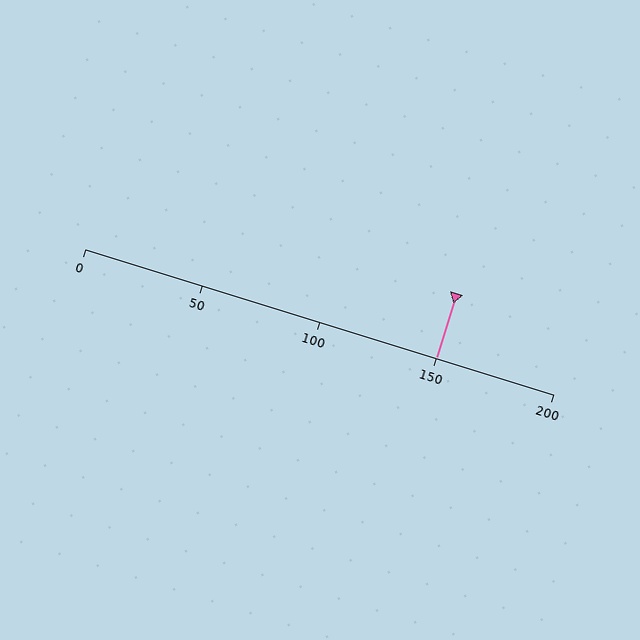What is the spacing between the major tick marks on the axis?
The major ticks are spaced 50 apart.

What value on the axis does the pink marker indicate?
The marker indicates approximately 150.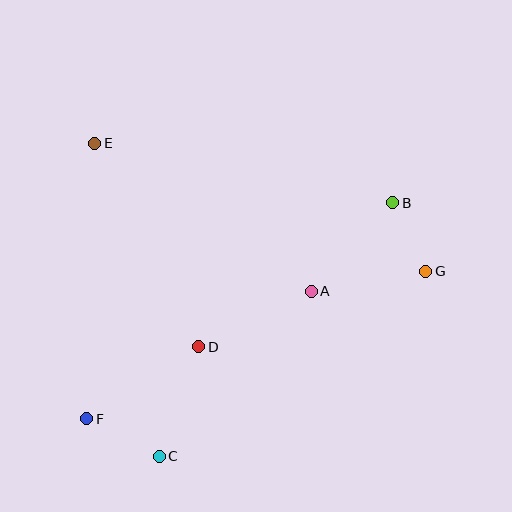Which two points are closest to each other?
Points B and G are closest to each other.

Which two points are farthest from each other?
Points B and F are farthest from each other.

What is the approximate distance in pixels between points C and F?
The distance between C and F is approximately 82 pixels.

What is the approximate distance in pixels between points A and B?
The distance between A and B is approximately 120 pixels.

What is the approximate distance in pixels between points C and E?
The distance between C and E is approximately 319 pixels.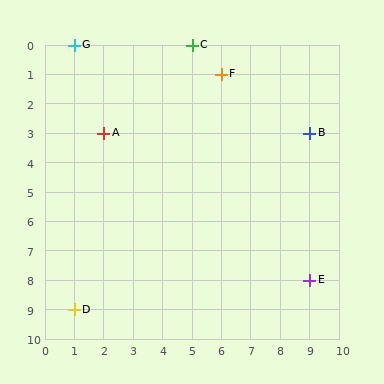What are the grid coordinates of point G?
Point G is at grid coordinates (1, 0).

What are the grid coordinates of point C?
Point C is at grid coordinates (5, 0).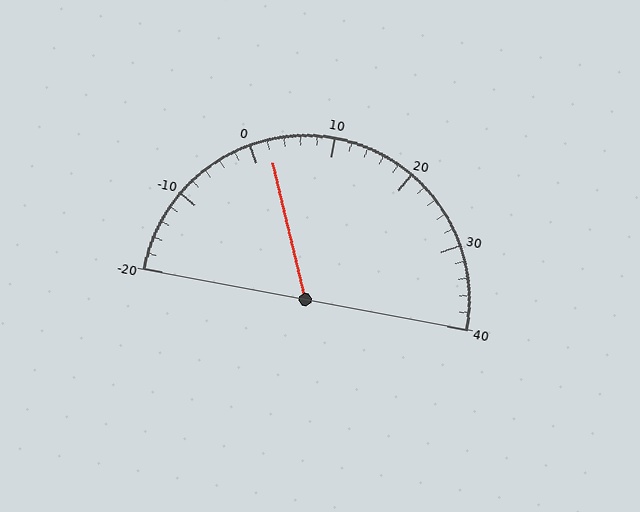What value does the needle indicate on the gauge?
The needle indicates approximately 2.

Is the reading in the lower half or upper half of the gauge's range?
The reading is in the lower half of the range (-20 to 40).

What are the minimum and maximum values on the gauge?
The gauge ranges from -20 to 40.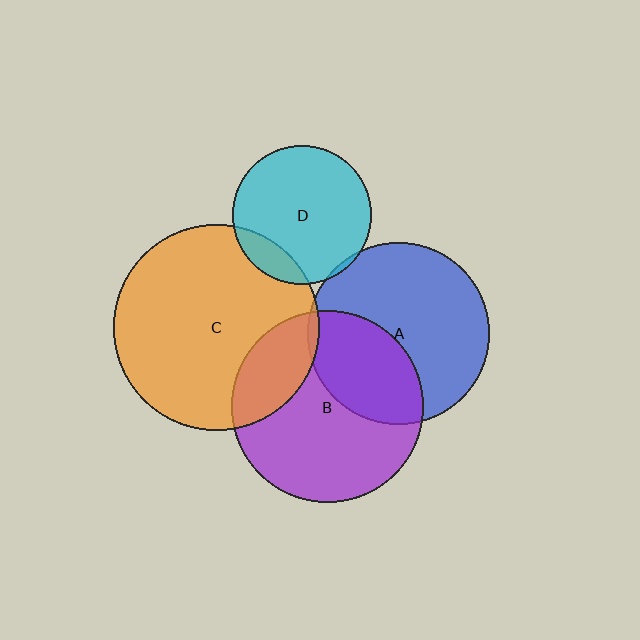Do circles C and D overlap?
Yes.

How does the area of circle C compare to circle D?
Approximately 2.2 times.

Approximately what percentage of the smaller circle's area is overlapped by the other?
Approximately 15%.